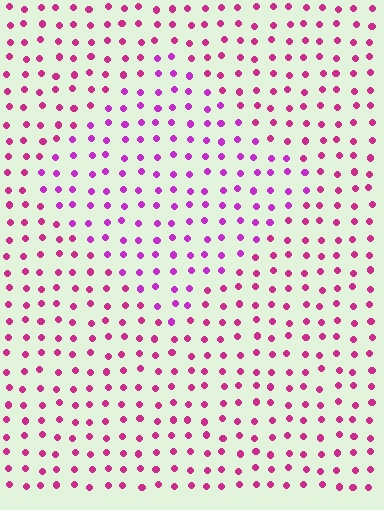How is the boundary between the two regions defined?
The boundary is defined purely by a slight shift in hue (about 27 degrees). Spacing, size, and orientation are identical on both sides.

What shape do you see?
I see a diamond.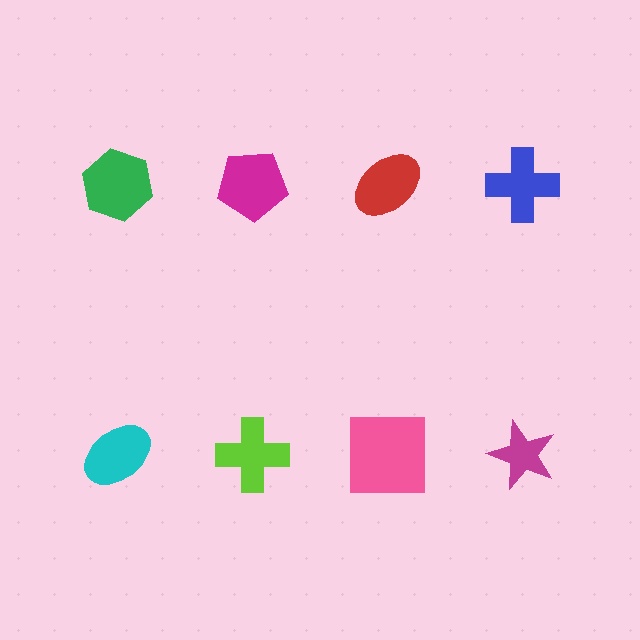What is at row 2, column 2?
A lime cross.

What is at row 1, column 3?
A red ellipse.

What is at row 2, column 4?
A magenta star.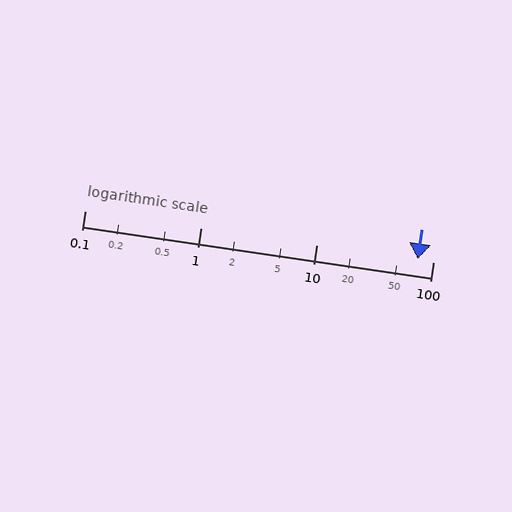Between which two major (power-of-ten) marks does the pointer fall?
The pointer is between 10 and 100.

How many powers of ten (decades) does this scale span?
The scale spans 3 decades, from 0.1 to 100.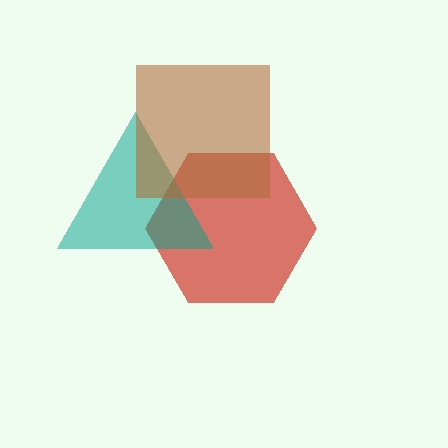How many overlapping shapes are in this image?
There are 3 overlapping shapes in the image.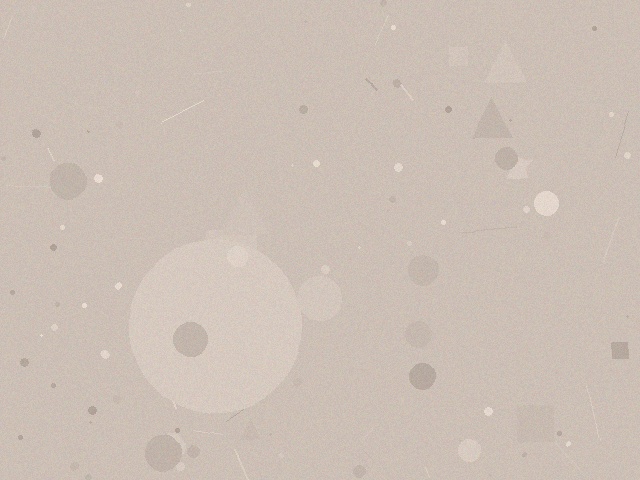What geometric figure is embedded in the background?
A circle is embedded in the background.